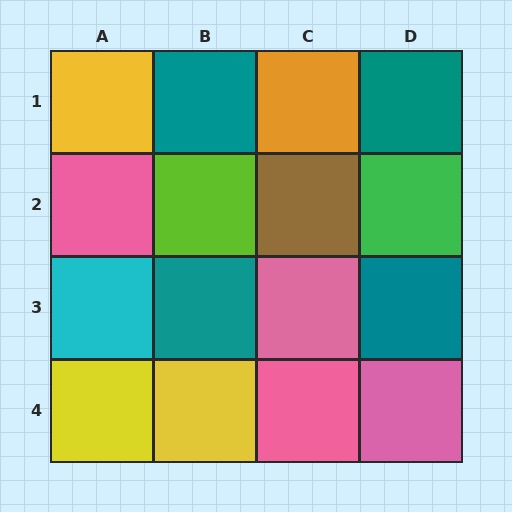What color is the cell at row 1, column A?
Yellow.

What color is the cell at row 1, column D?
Teal.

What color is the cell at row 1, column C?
Orange.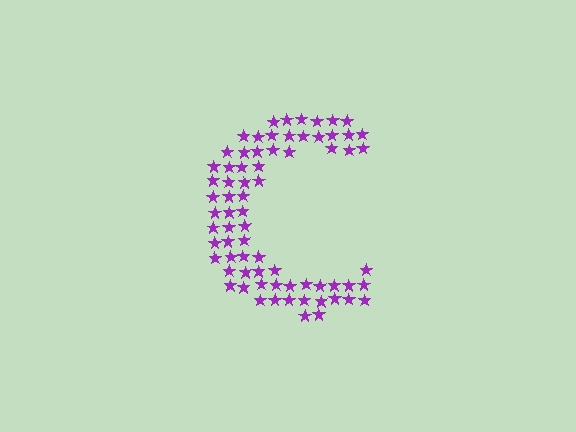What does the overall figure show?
The overall figure shows the letter C.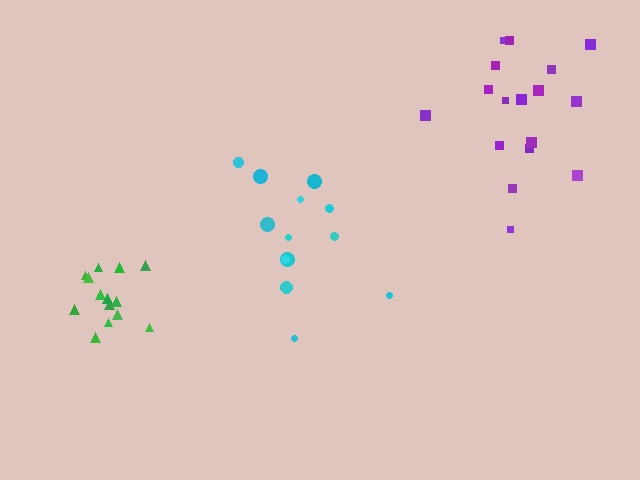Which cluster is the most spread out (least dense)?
Purple.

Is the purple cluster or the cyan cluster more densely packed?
Cyan.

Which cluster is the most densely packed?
Green.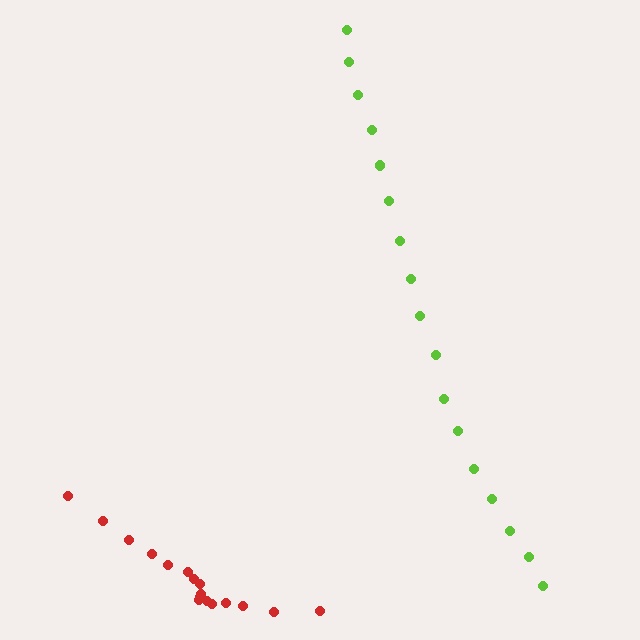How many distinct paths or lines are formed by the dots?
There are 2 distinct paths.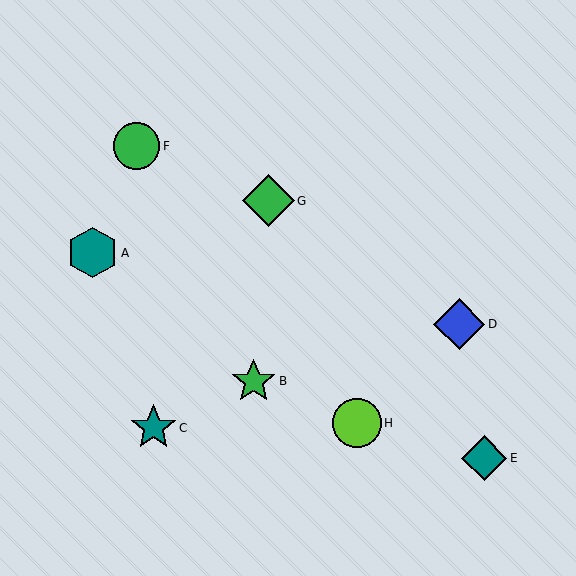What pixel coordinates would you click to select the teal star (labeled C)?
Click at (154, 428) to select the teal star C.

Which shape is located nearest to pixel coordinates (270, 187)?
The green diamond (labeled G) at (268, 201) is nearest to that location.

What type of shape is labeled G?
Shape G is a green diamond.